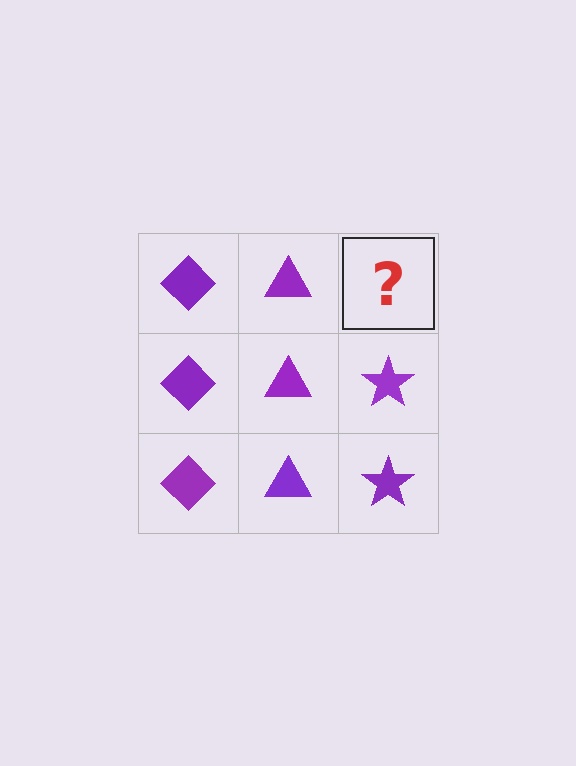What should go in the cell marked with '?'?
The missing cell should contain a purple star.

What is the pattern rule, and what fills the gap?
The rule is that each column has a consistent shape. The gap should be filled with a purple star.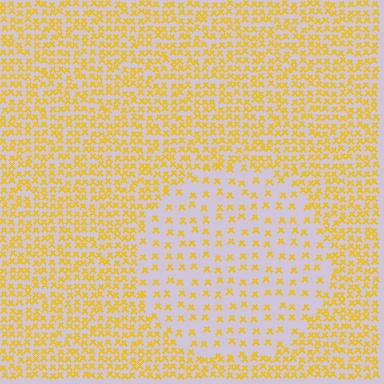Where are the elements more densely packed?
The elements are more densely packed outside the circle boundary.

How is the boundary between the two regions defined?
The boundary is defined by a change in element density (approximately 2.4x ratio). All elements are the same color, size, and shape.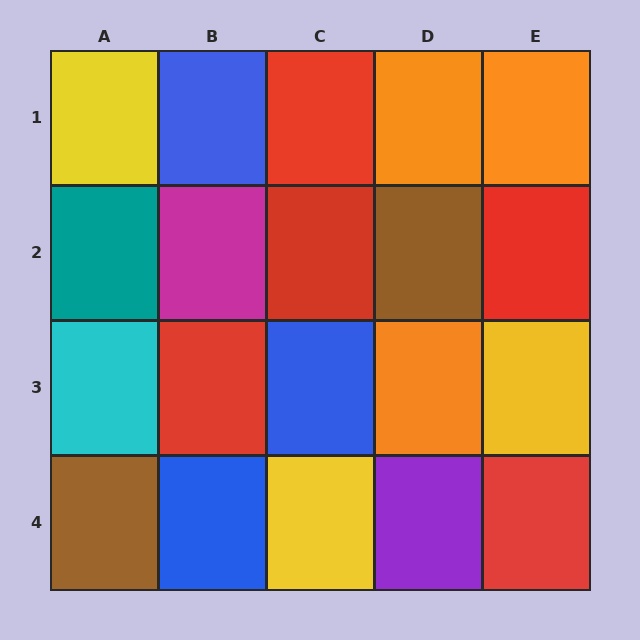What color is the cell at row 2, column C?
Red.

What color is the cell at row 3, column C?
Blue.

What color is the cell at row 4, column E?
Red.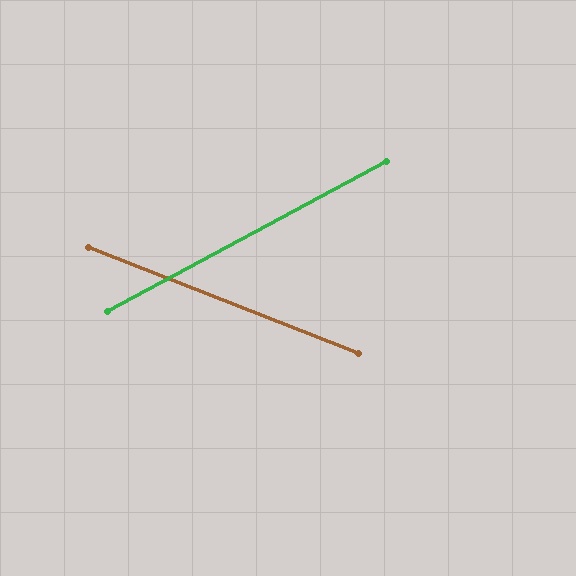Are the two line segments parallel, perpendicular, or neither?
Neither parallel nor perpendicular — they differ by about 50°.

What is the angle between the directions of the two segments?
Approximately 50 degrees.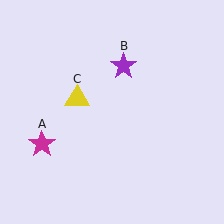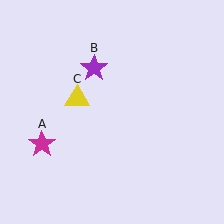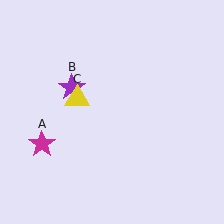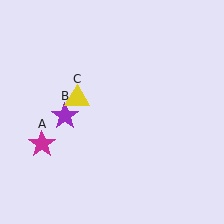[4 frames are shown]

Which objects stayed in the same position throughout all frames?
Magenta star (object A) and yellow triangle (object C) remained stationary.